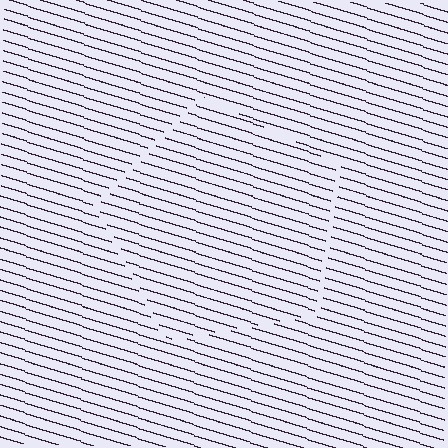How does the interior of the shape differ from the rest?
The interior of the shape contains the same grating, shifted by half a period — the contour is defined by the phase discontinuity where line-ends from the inner and outer gratings abut.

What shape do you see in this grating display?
An illusory pentagon. The interior of the shape contains the same grating, shifted by half a period — the contour is defined by the phase discontinuity where line-ends from the inner and outer gratings abut.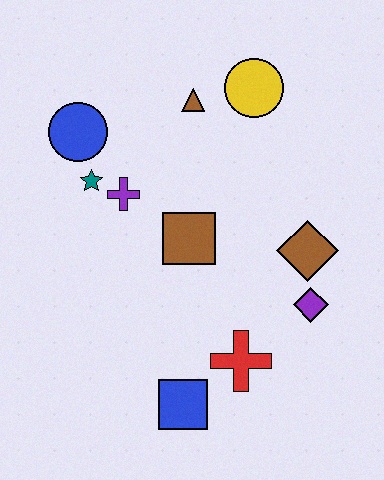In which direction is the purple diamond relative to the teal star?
The purple diamond is to the right of the teal star.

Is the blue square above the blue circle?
No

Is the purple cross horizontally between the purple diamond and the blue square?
No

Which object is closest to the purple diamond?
The brown diamond is closest to the purple diamond.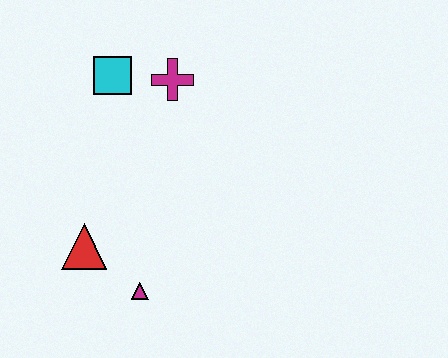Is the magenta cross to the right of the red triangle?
Yes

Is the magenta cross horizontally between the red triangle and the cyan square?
No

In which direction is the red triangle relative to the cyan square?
The red triangle is below the cyan square.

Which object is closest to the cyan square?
The magenta cross is closest to the cyan square.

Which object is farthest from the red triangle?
The magenta cross is farthest from the red triangle.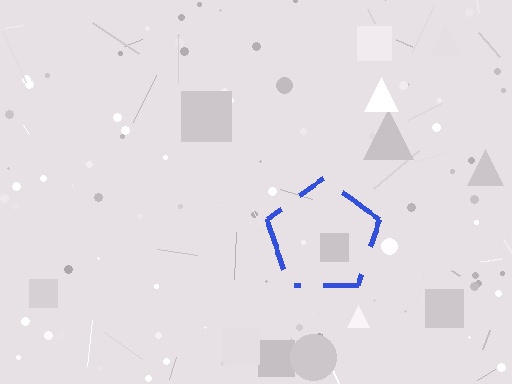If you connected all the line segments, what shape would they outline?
They would outline a pentagon.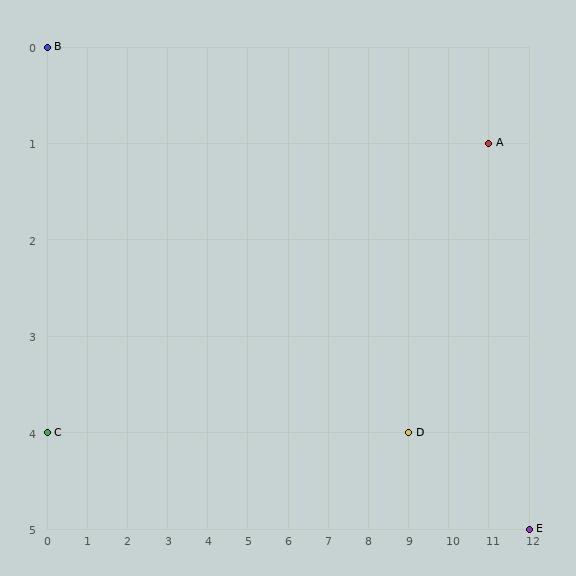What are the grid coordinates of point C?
Point C is at grid coordinates (0, 4).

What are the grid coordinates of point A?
Point A is at grid coordinates (11, 1).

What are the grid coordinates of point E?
Point E is at grid coordinates (12, 5).